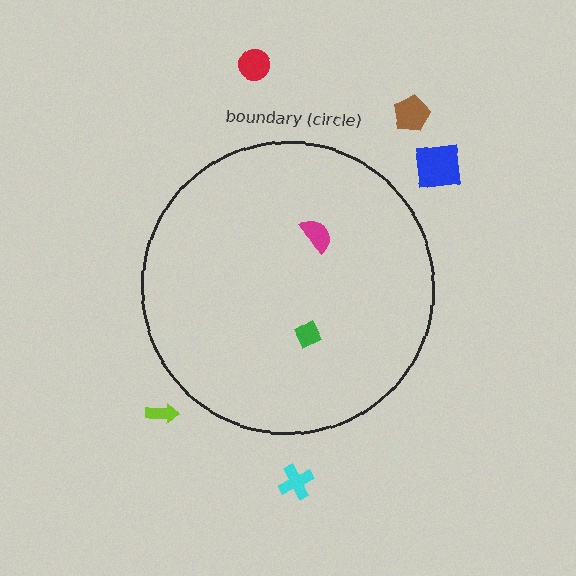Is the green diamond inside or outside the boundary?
Inside.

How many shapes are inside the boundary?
2 inside, 5 outside.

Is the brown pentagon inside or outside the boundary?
Outside.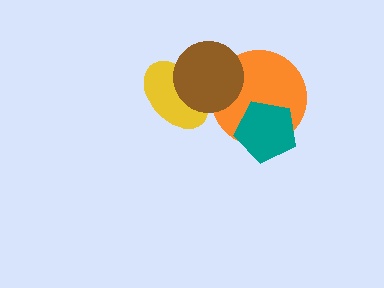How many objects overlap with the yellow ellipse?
1 object overlaps with the yellow ellipse.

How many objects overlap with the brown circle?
2 objects overlap with the brown circle.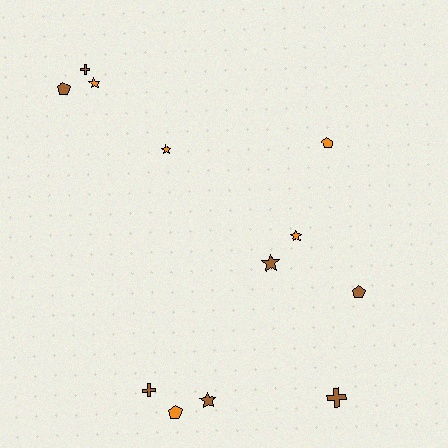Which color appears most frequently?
Brown, with 7 objects.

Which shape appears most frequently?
Star, with 5 objects.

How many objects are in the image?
There are 12 objects.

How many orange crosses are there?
There are no orange crosses.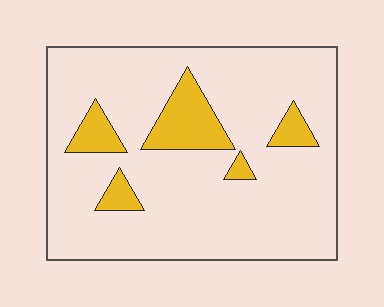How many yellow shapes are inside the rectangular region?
5.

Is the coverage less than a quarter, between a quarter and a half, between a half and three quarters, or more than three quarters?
Less than a quarter.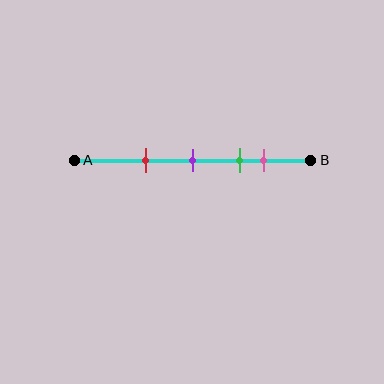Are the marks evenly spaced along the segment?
No, the marks are not evenly spaced.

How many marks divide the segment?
There are 4 marks dividing the segment.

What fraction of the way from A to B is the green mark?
The green mark is approximately 70% (0.7) of the way from A to B.